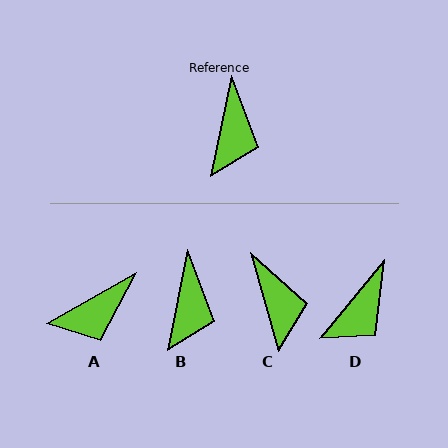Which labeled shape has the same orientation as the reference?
B.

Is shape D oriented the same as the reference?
No, it is off by about 28 degrees.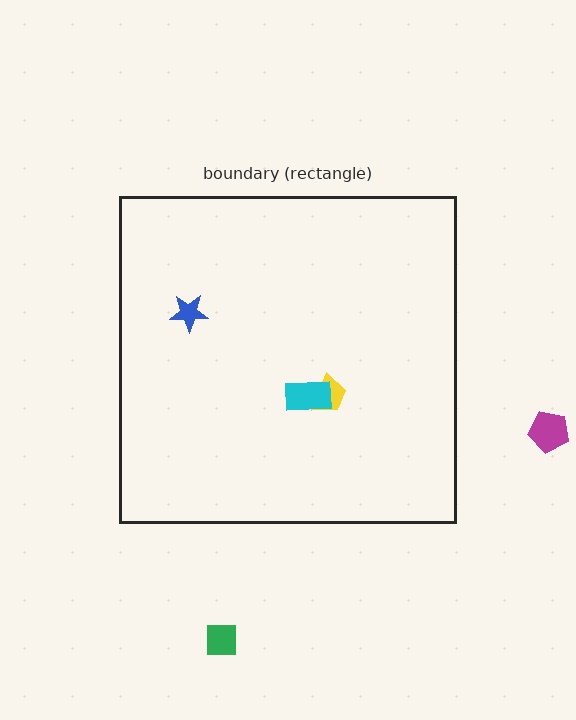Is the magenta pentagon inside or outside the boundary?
Outside.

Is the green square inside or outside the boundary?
Outside.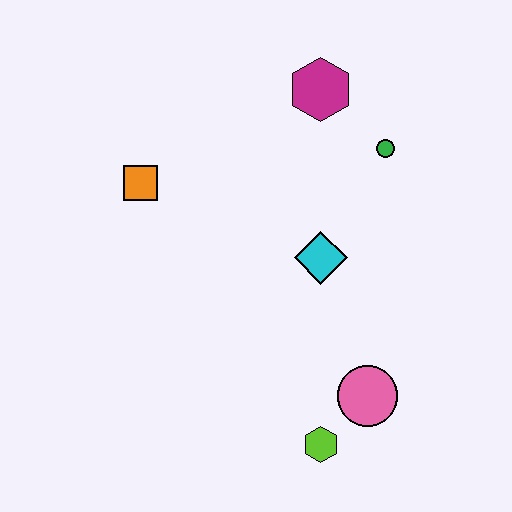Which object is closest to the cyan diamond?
The green circle is closest to the cyan diamond.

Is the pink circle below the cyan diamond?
Yes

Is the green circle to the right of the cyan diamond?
Yes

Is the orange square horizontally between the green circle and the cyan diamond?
No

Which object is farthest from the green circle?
The lime hexagon is farthest from the green circle.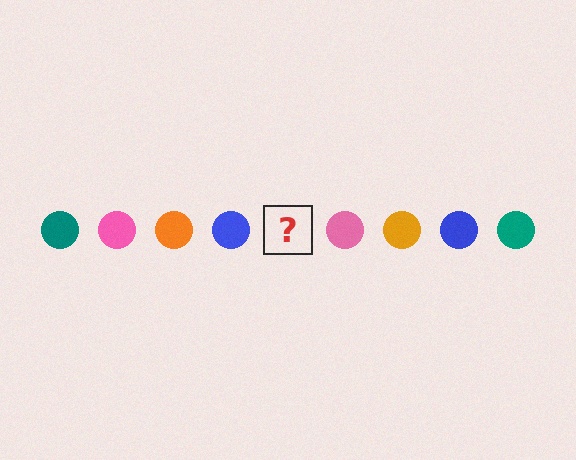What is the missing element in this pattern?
The missing element is a teal circle.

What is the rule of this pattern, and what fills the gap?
The rule is that the pattern cycles through teal, pink, orange, blue circles. The gap should be filled with a teal circle.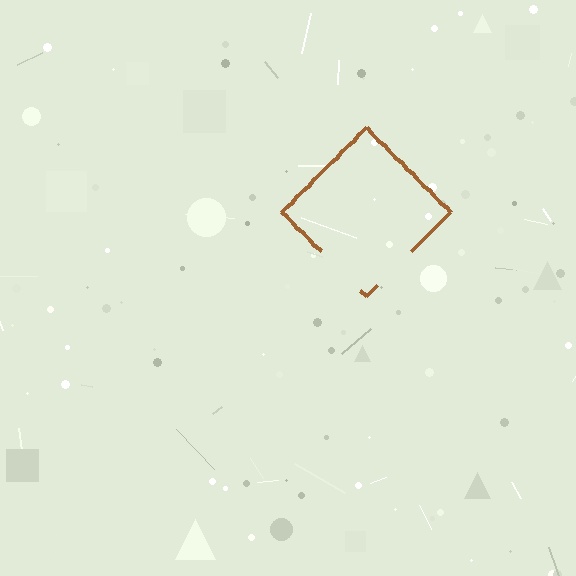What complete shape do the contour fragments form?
The contour fragments form a diamond.